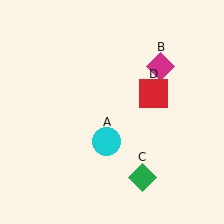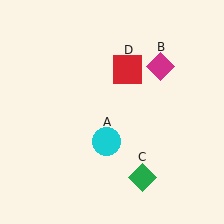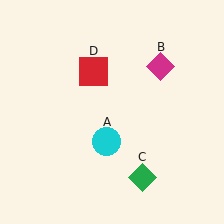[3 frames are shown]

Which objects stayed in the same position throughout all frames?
Cyan circle (object A) and magenta diamond (object B) and green diamond (object C) remained stationary.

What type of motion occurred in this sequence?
The red square (object D) rotated counterclockwise around the center of the scene.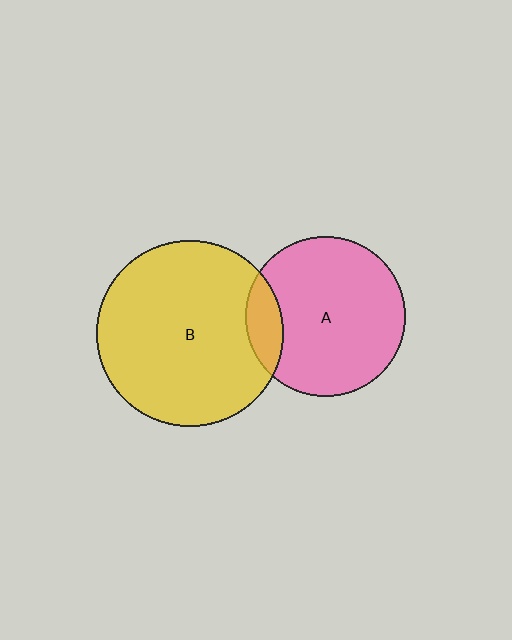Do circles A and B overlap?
Yes.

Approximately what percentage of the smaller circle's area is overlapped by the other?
Approximately 15%.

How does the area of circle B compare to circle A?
Approximately 1.4 times.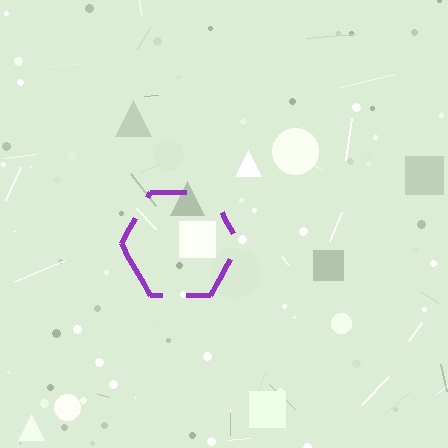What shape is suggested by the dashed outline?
The dashed outline suggests a hexagon.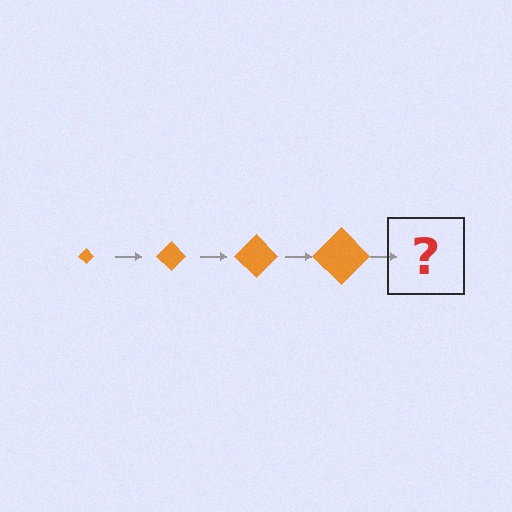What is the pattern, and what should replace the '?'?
The pattern is that the diamond gets progressively larger each step. The '?' should be an orange diamond, larger than the previous one.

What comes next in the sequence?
The next element should be an orange diamond, larger than the previous one.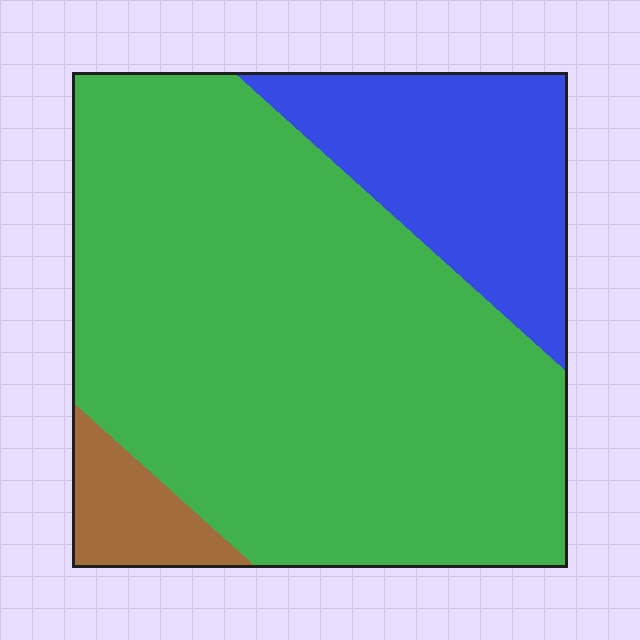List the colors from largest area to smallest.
From largest to smallest: green, blue, brown.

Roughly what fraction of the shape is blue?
Blue covers about 20% of the shape.